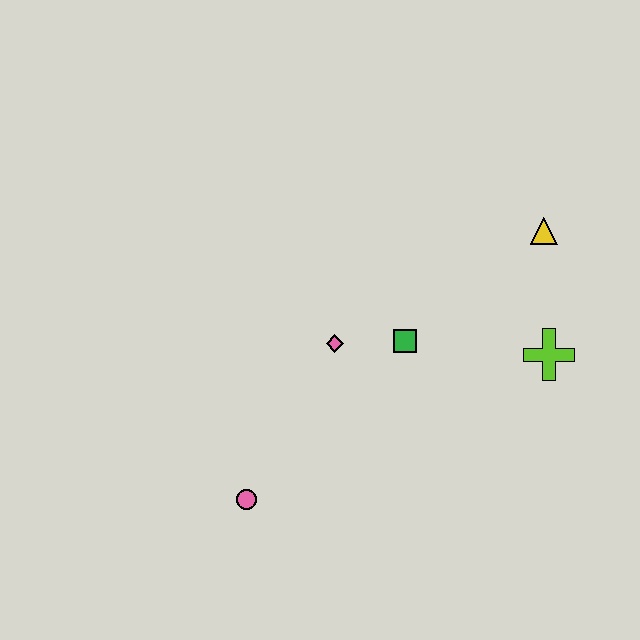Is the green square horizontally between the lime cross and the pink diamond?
Yes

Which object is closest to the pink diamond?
The green square is closest to the pink diamond.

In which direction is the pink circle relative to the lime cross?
The pink circle is to the left of the lime cross.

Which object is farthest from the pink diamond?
The yellow triangle is farthest from the pink diamond.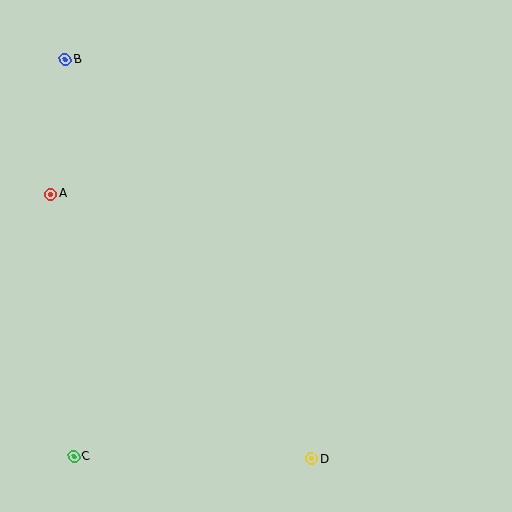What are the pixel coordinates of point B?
Point B is at (65, 59).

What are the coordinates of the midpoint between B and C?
The midpoint between B and C is at (70, 258).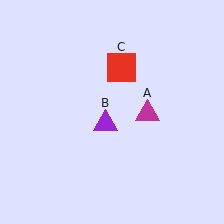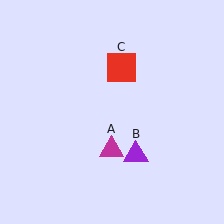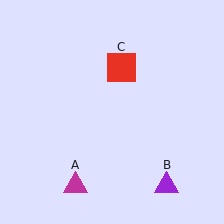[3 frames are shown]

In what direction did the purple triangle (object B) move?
The purple triangle (object B) moved down and to the right.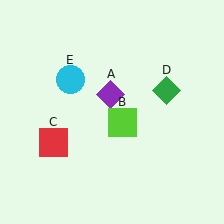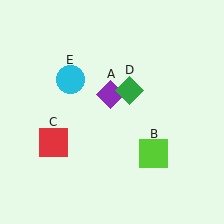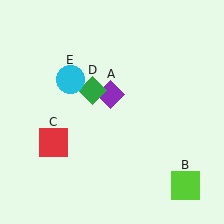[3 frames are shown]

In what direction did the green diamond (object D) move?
The green diamond (object D) moved left.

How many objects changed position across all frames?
2 objects changed position: lime square (object B), green diamond (object D).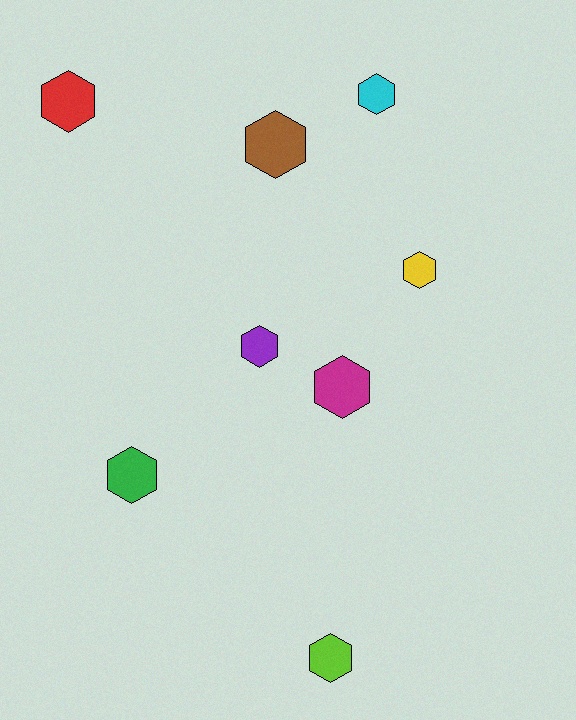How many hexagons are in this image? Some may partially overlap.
There are 8 hexagons.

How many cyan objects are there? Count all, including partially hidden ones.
There is 1 cyan object.